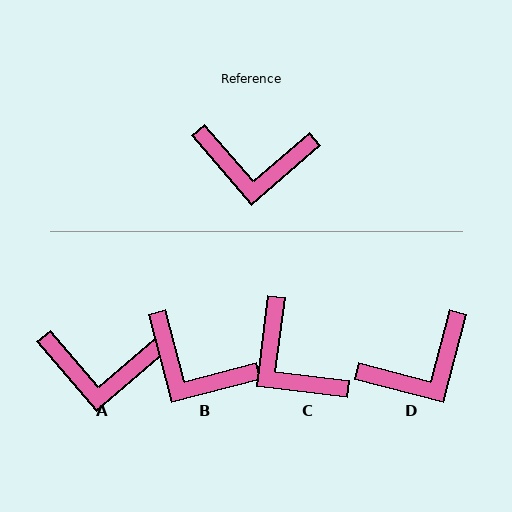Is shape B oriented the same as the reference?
No, it is off by about 26 degrees.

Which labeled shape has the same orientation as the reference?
A.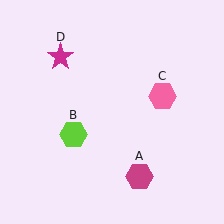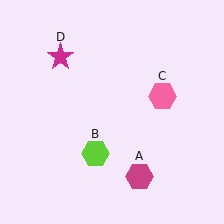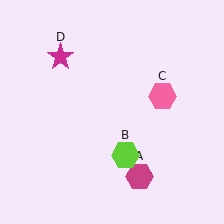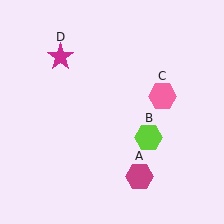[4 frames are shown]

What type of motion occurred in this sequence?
The lime hexagon (object B) rotated counterclockwise around the center of the scene.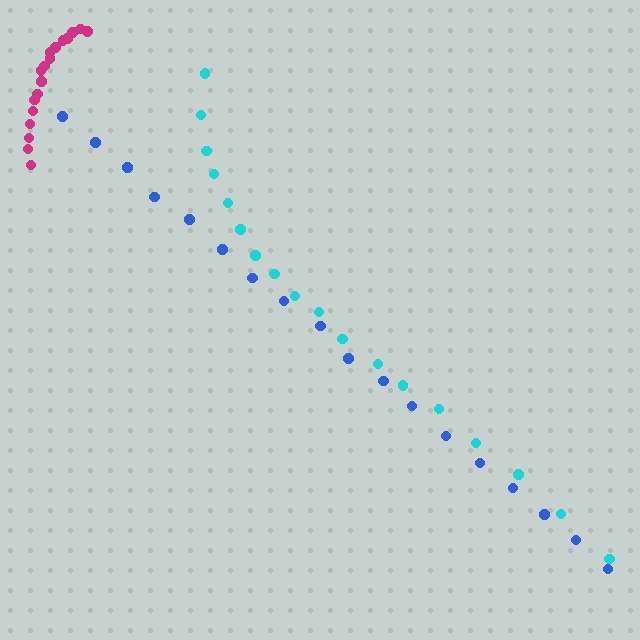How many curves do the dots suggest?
There are 3 distinct paths.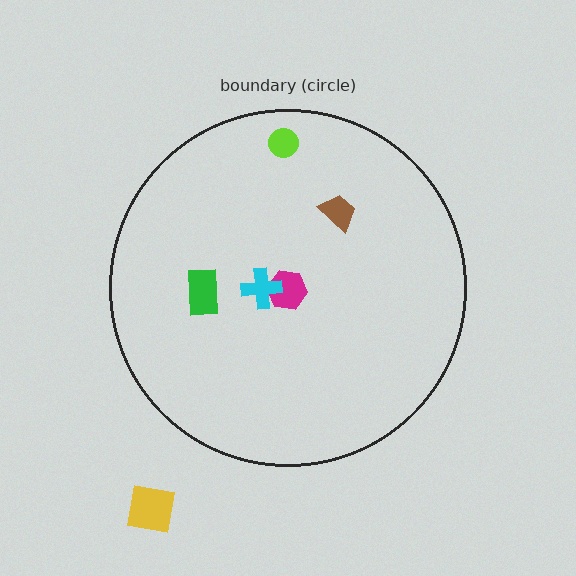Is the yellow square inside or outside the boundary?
Outside.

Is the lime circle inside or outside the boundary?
Inside.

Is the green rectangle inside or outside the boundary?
Inside.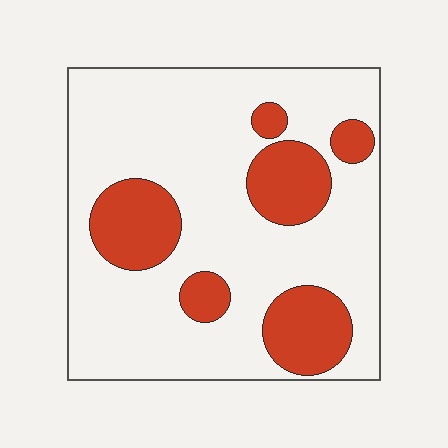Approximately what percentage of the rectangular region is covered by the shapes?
Approximately 25%.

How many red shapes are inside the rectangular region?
6.